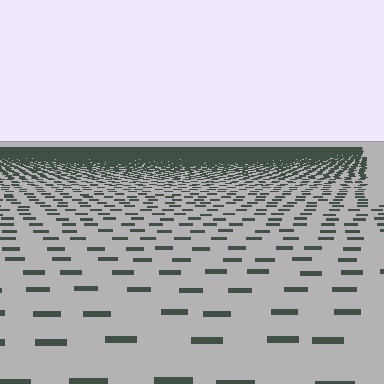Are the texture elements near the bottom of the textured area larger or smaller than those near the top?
Larger. Near the bottom, elements are closer to the viewer and appear at a bigger on-screen size.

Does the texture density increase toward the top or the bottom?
Density increases toward the top.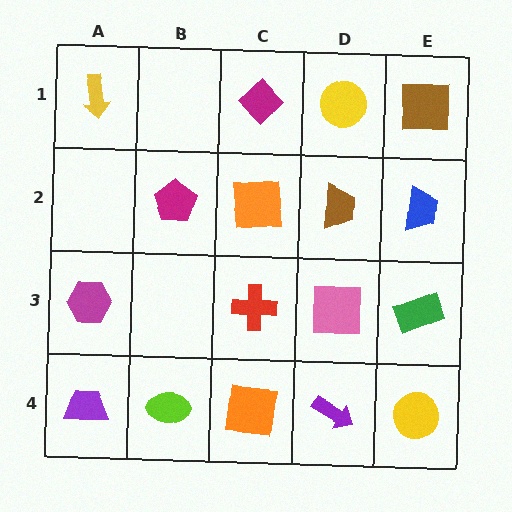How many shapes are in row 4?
5 shapes.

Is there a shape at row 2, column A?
No, that cell is empty.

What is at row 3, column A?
A magenta hexagon.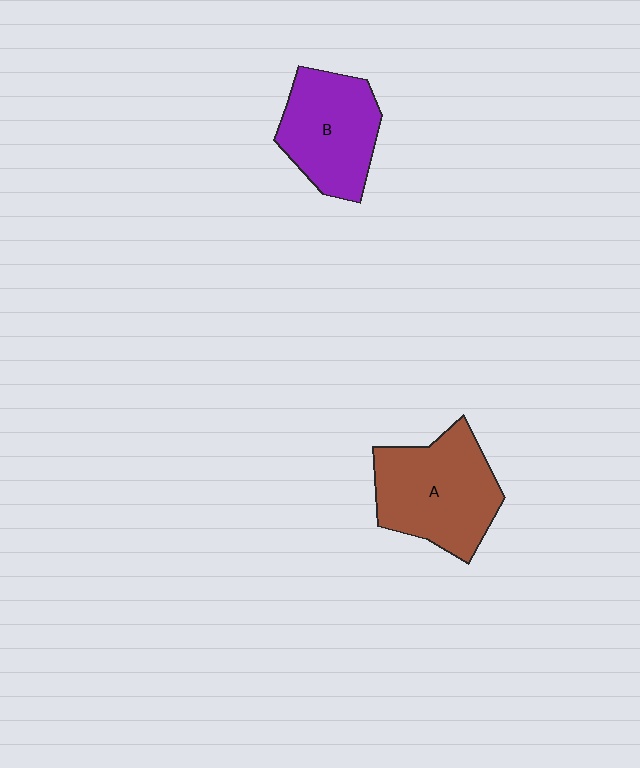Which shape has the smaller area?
Shape B (purple).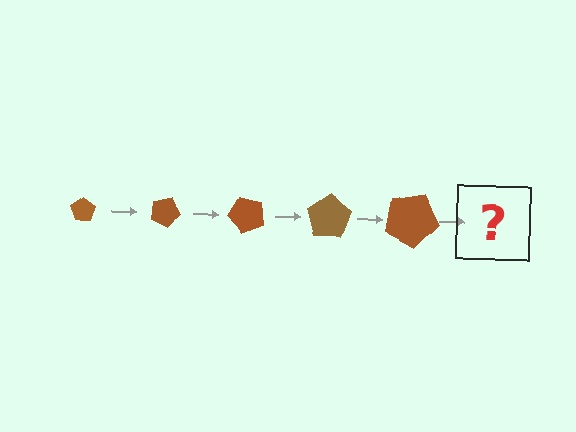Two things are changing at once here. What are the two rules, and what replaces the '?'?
The two rules are that the pentagon grows larger each step and it rotates 25 degrees each step. The '?' should be a pentagon, larger than the previous one and rotated 125 degrees from the start.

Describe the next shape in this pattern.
It should be a pentagon, larger than the previous one and rotated 125 degrees from the start.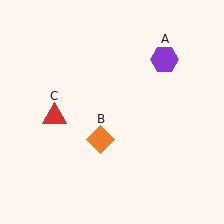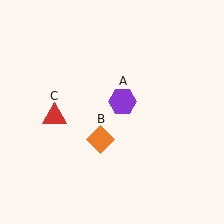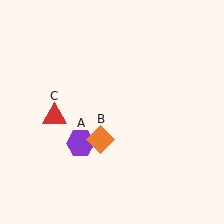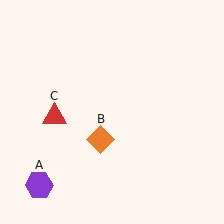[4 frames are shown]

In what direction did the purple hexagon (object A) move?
The purple hexagon (object A) moved down and to the left.